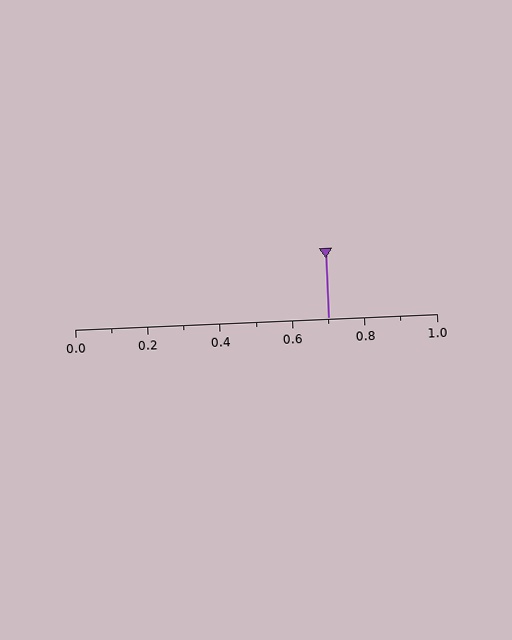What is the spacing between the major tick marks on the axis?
The major ticks are spaced 0.2 apart.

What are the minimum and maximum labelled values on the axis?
The axis runs from 0.0 to 1.0.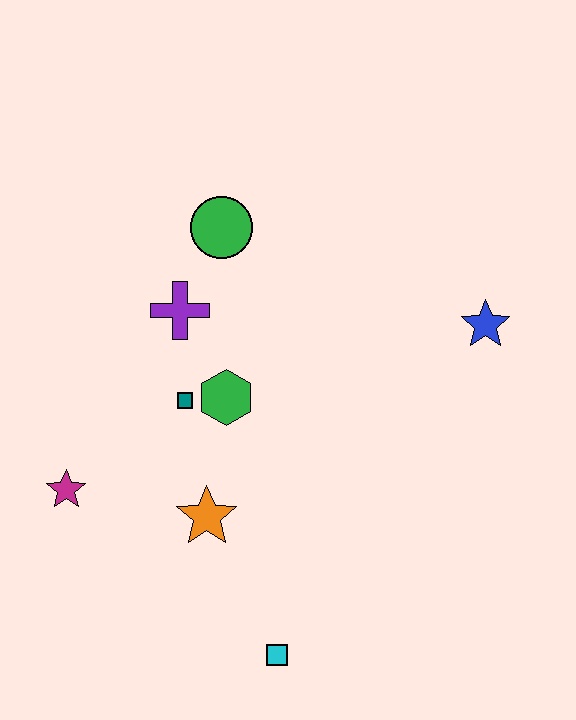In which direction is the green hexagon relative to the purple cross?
The green hexagon is below the purple cross.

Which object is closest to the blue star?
The green hexagon is closest to the blue star.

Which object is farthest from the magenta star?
The blue star is farthest from the magenta star.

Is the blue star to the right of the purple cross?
Yes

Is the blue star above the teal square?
Yes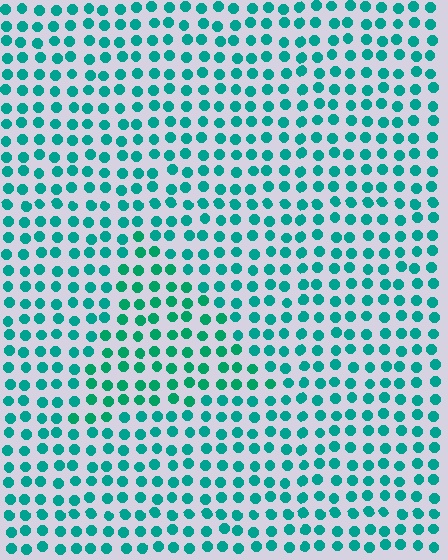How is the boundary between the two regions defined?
The boundary is defined purely by a slight shift in hue (about 17 degrees). Spacing, size, and orientation are identical on both sides.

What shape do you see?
I see a triangle.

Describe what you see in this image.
The image is filled with small teal elements in a uniform arrangement. A triangle-shaped region is visible where the elements are tinted to a slightly different hue, forming a subtle color boundary.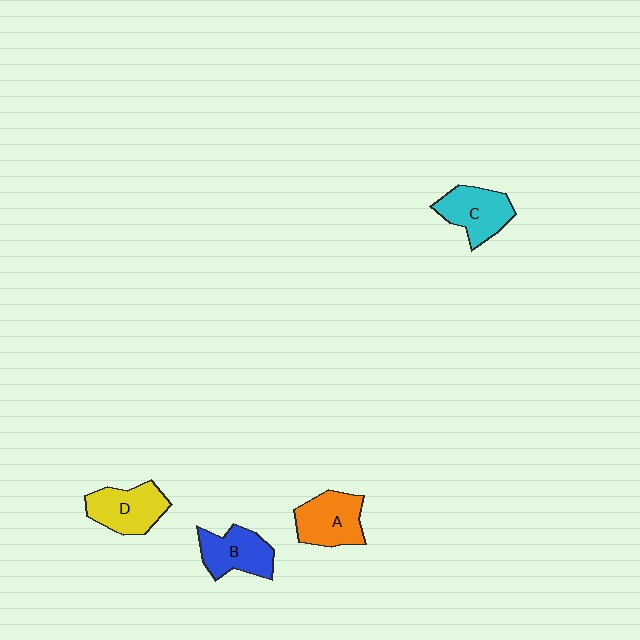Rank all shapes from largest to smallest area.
From largest to smallest: A (orange), D (yellow), C (cyan), B (blue).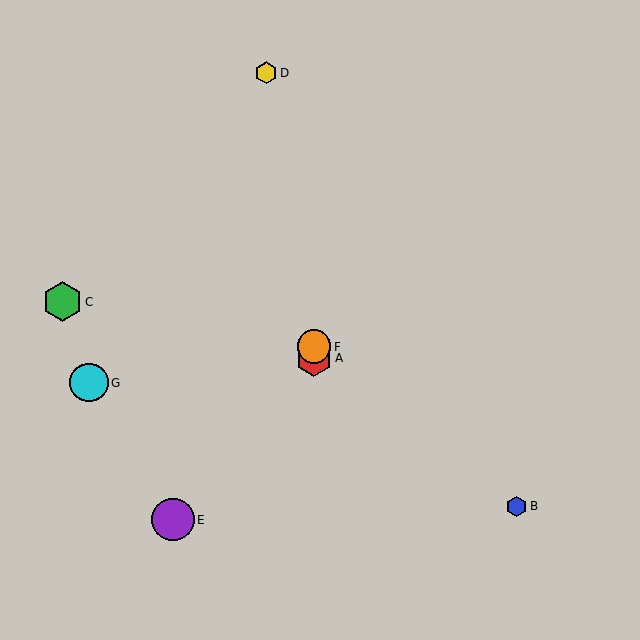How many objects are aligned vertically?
2 objects (A, F) are aligned vertically.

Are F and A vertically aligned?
Yes, both are at x≈314.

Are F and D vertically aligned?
No, F is at x≈314 and D is at x≈266.